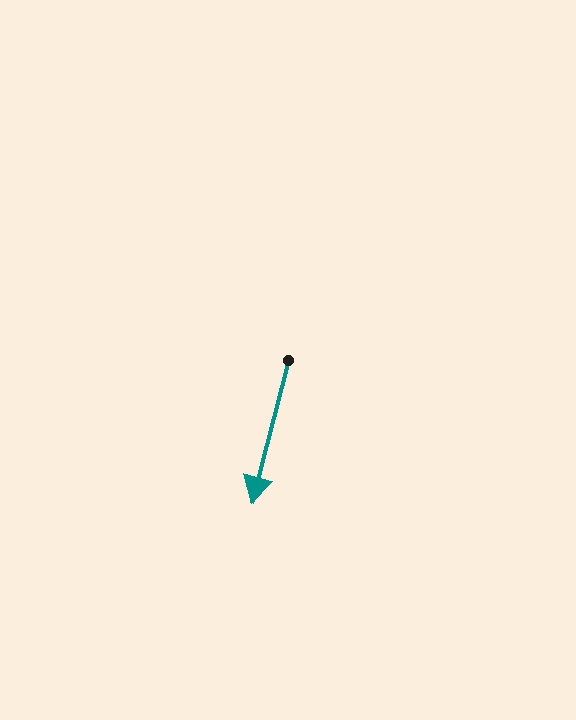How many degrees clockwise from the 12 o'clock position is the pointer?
Approximately 194 degrees.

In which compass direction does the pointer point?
South.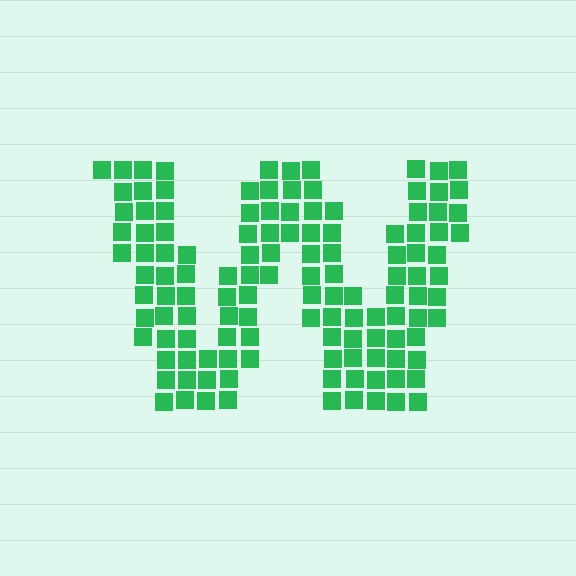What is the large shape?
The large shape is the letter W.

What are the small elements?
The small elements are squares.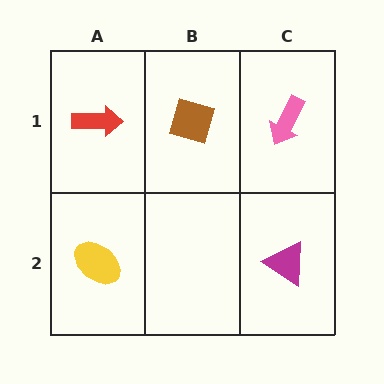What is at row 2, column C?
A magenta triangle.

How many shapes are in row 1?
3 shapes.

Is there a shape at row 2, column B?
No, that cell is empty.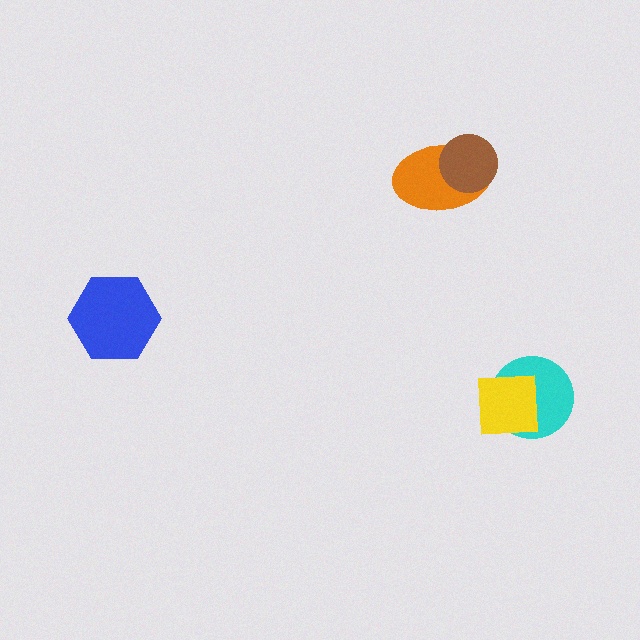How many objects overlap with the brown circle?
1 object overlaps with the brown circle.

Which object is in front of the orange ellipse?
The brown circle is in front of the orange ellipse.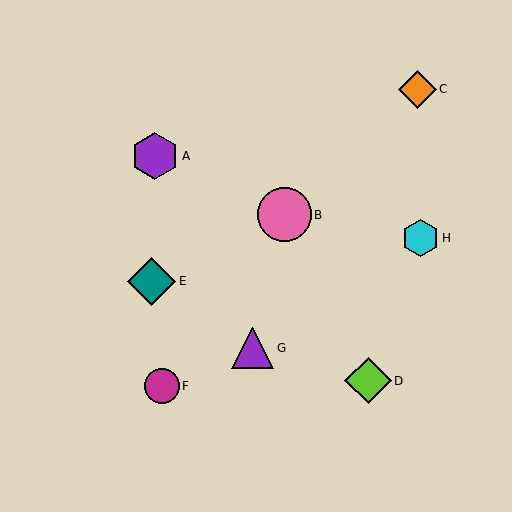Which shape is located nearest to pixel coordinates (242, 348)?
The purple triangle (labeled G) at (253, 348) is nearest to that location.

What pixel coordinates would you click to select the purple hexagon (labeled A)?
Click at (155, 156) to select the purple hexagon A.